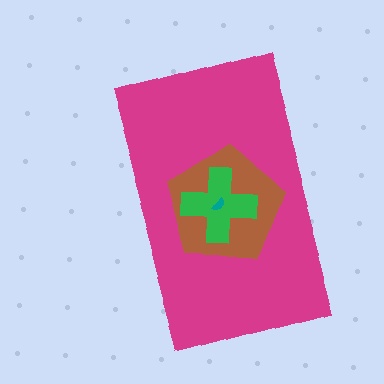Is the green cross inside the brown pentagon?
Yes.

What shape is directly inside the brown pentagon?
The green cross.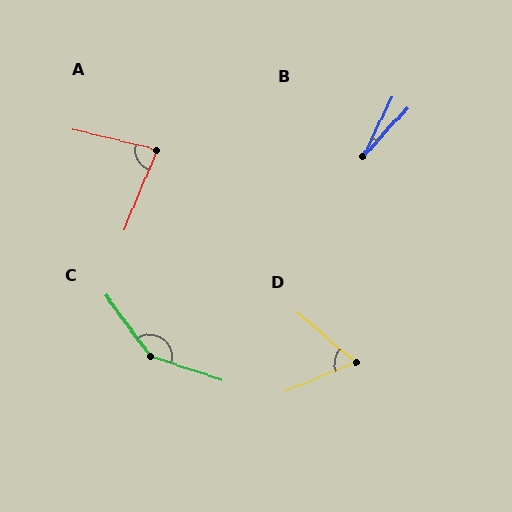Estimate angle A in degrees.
Approximately 81 degrees.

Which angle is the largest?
C, at approximately 144 degrees.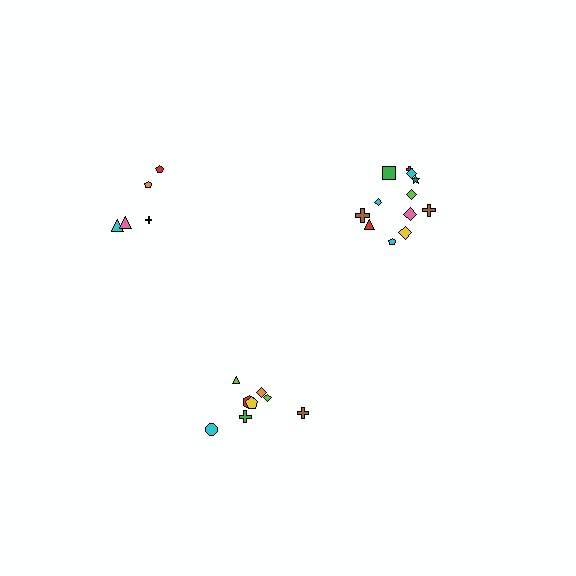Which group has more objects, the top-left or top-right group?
The top-right group.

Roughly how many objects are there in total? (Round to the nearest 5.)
Roughly 25 objects in total.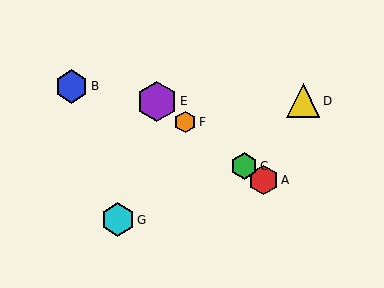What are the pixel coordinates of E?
Object E is at (157, 101).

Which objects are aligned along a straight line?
Objects A, C, E, F are aligned along a straight line.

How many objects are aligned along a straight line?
4 objects (A, C, E, F) are aligned along a straight line.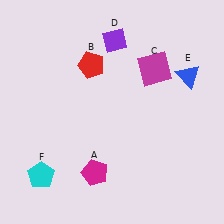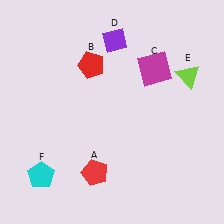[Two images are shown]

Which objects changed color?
A changed from magenta to red. E changed from blue to lime.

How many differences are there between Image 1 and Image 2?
There are 2 differences between the two images.